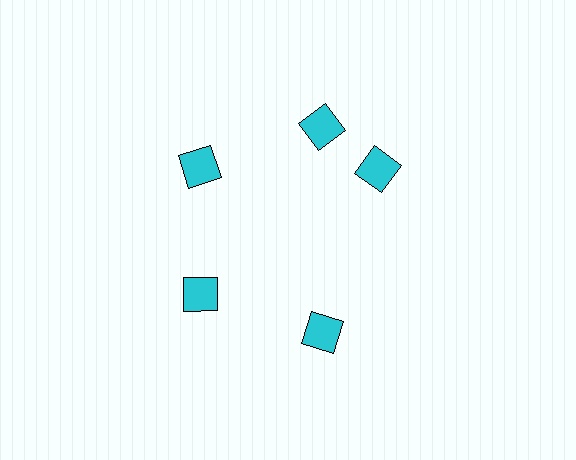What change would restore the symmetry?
The symmetry would be restored by rotating it back into even spacing with its neighbors so that all 5 diamonds sit at equal angles and equal distance from the center.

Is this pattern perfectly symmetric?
No. The 5 cyan diamonds are arranged in a ring, but one element near the 3 o'clock position is rotated out of alignment along the ring, breaking the 5-fold rotational symmetry.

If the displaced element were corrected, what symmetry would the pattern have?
It would have 5-fold rotational symmetry — the pattern would map onto itself every 72 degrees.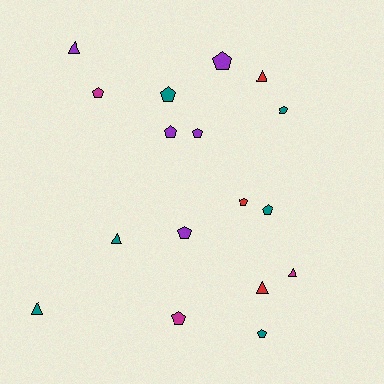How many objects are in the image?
There are 17 objects.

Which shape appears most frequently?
Pentagon, with 11 objects.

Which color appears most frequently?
Teal, with 6 objects.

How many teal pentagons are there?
There are 4 teal pentagons.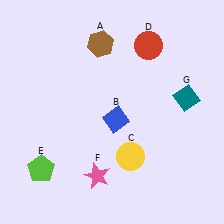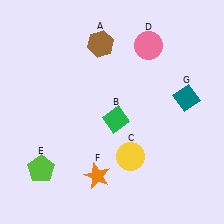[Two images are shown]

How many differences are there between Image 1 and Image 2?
There are 3 differences between the two images.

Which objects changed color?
B changed from blue to green. D changed from red to pink. F changed from pink to orange.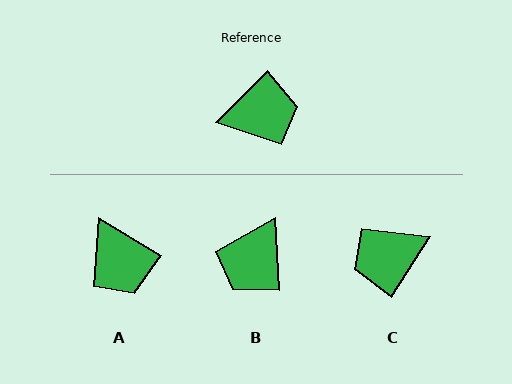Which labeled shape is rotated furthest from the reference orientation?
C, about 168 degrees away.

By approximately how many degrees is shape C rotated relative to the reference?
Approximately 168 degrees clockwise.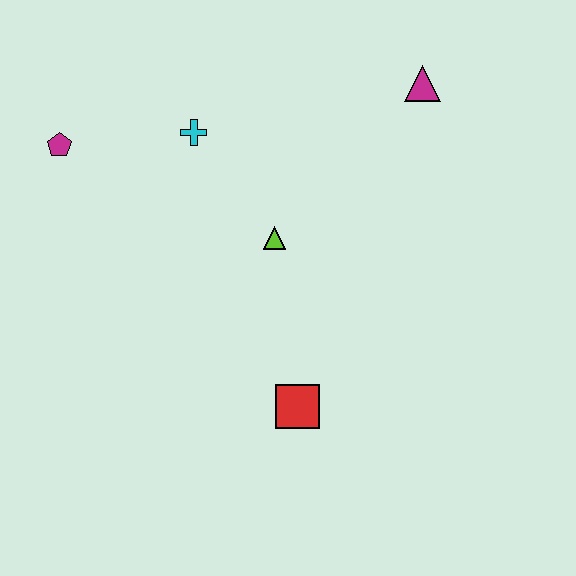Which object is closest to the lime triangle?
The cyan cross is closest to the lime triangle.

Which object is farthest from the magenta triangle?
The magenta pentagon is farthest from the magenta triangle.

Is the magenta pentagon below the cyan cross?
Yes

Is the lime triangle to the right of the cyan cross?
Yes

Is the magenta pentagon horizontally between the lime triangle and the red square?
No